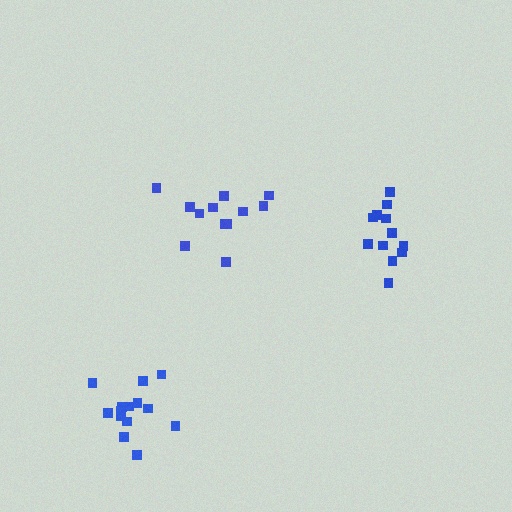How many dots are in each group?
Group 1: 14 dots, Group 2: 13 dots, Group 3: 12 dots (39 total).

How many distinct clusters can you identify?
There are 3 distinct clusters.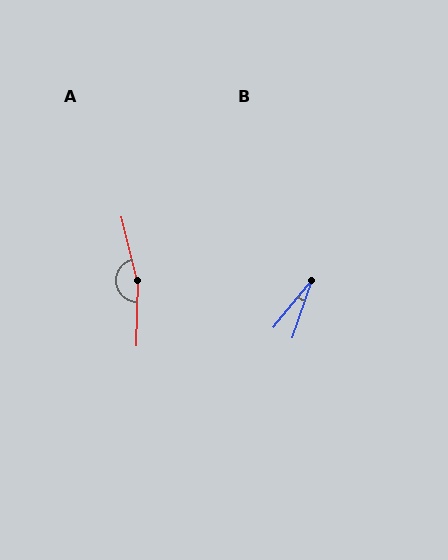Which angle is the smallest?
B, at approximately 21 degrees.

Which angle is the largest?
A, at approximately 165 degrees.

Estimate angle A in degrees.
Approximately 165 degrees.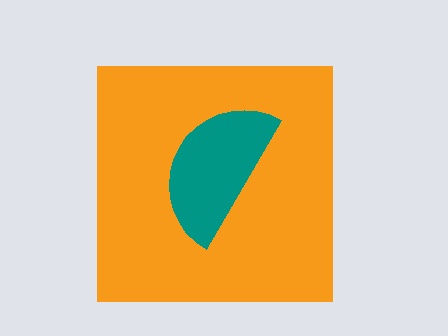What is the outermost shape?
The orange square.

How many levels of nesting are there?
2.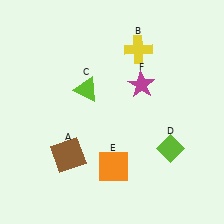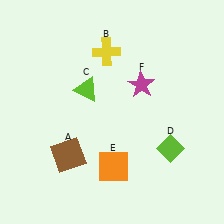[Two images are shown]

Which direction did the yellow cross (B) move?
The yellow cross (B) moved left.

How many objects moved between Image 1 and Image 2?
1 object moved between the two images.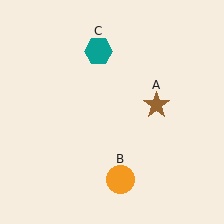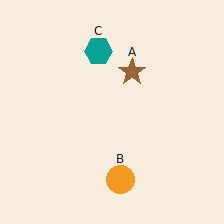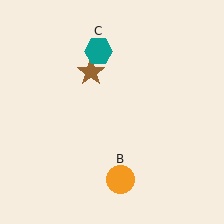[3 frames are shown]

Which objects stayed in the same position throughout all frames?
Orange circle (object B) and teal hexagon (object C) remained stationary.